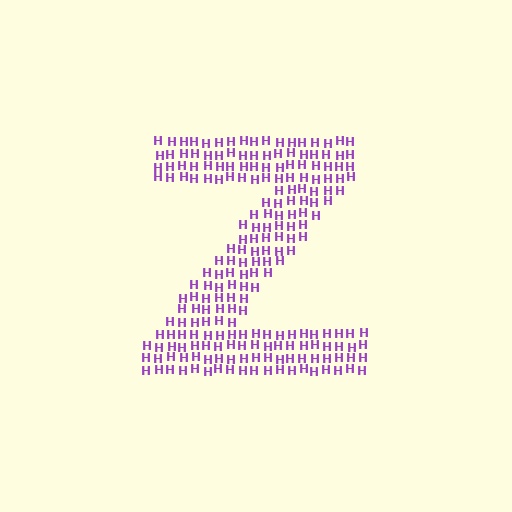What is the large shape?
The large shape is the letter Z.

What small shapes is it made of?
It is made of small letter H's.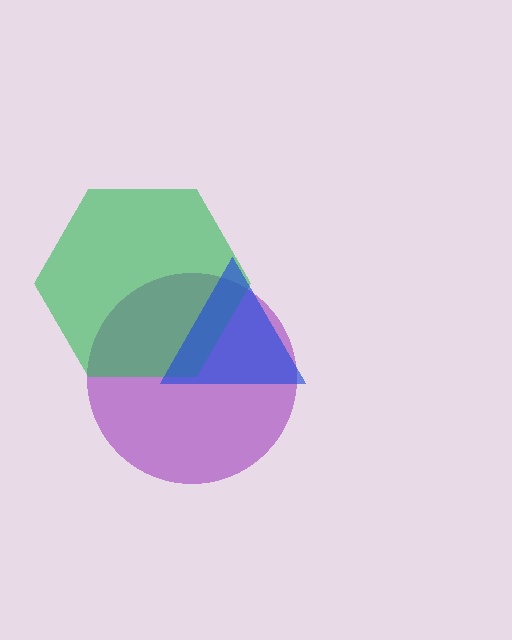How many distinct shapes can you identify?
There are 3 distinct shapes: a purple circle, a green hexagon, a blue triangle.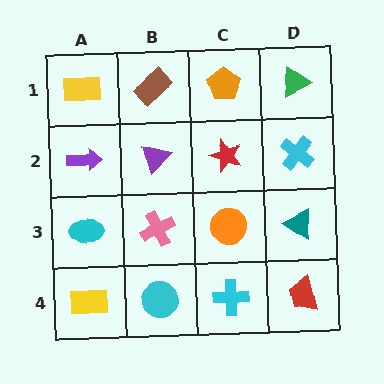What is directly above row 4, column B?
A pink cross.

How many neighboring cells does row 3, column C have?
4.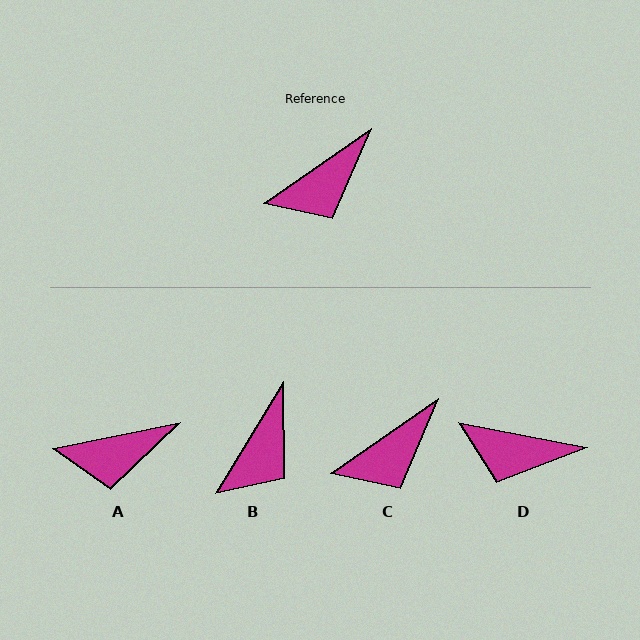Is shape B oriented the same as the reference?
No, it is off by about 24 degrees.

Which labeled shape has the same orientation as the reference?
C.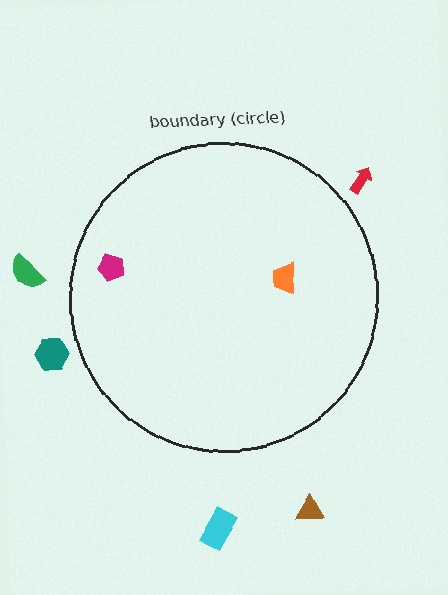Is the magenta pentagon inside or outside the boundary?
Inside.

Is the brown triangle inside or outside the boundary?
Outside.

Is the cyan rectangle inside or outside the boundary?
Outside.